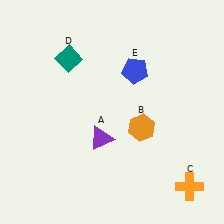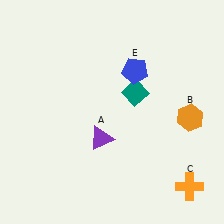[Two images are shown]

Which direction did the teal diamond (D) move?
The teal diamond (D) moved right.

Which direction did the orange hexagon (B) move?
The orange hexagon (B) moved right.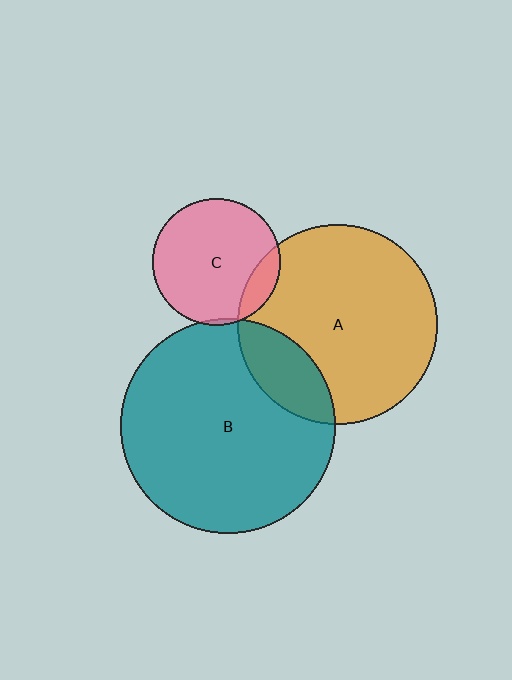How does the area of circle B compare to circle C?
Approximately 2.8 times.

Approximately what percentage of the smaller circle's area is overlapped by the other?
Approximately 5%.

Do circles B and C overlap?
Yes.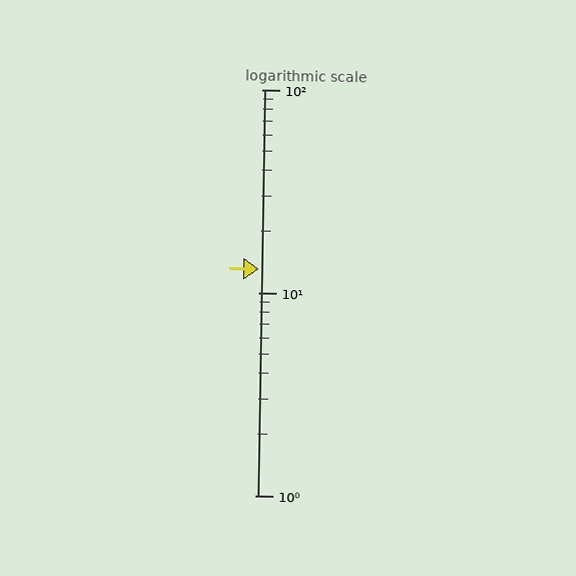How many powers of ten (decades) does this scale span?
The scale spans 2 decades, from 1 to 100.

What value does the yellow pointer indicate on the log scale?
The pointer indicates approximately 13.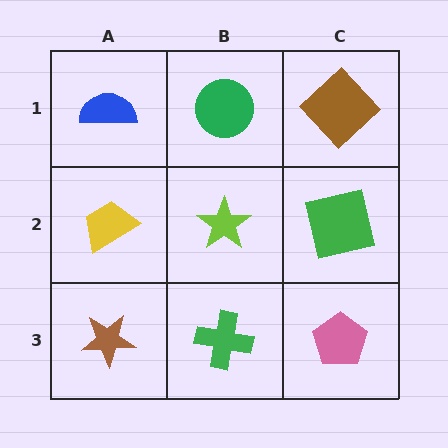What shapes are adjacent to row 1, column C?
A green square (row 2, column C), a green circle (row 1, column B).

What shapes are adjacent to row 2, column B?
A green circle (row 1, column B), a green cross (row 3, column B), a yellow trapezoid (row 2, column A), a green square (row 2, column C).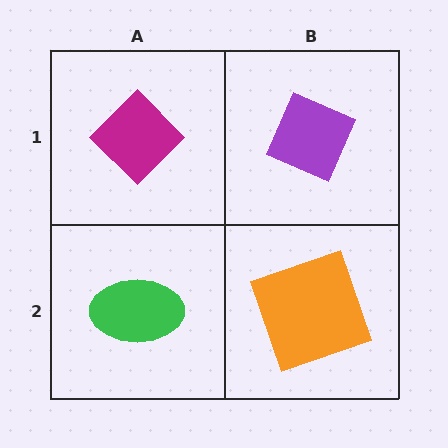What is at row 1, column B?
A purple diamond.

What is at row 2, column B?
An orange square.